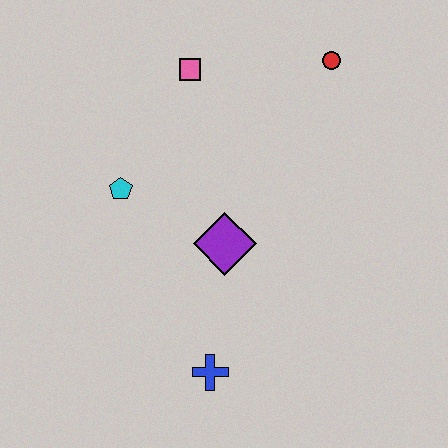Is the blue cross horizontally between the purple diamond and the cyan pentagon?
Yes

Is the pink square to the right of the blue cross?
No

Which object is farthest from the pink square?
The blue cross is farthest from the pink square.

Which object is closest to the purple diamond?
The cyan pentagon is closest to the purple diamond.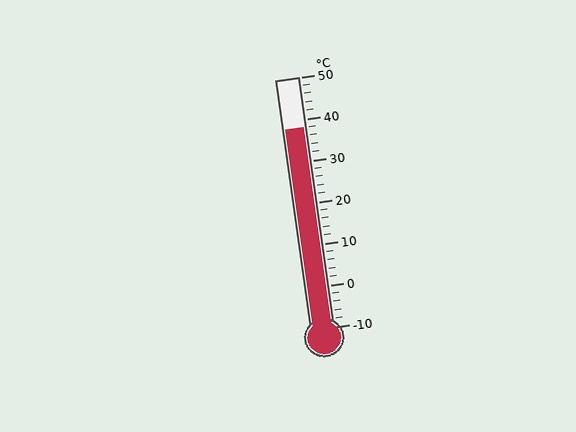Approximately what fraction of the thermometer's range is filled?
The thermometer is filled to approximately 80% of its range.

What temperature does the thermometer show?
The thermometer shows approximately 38°C.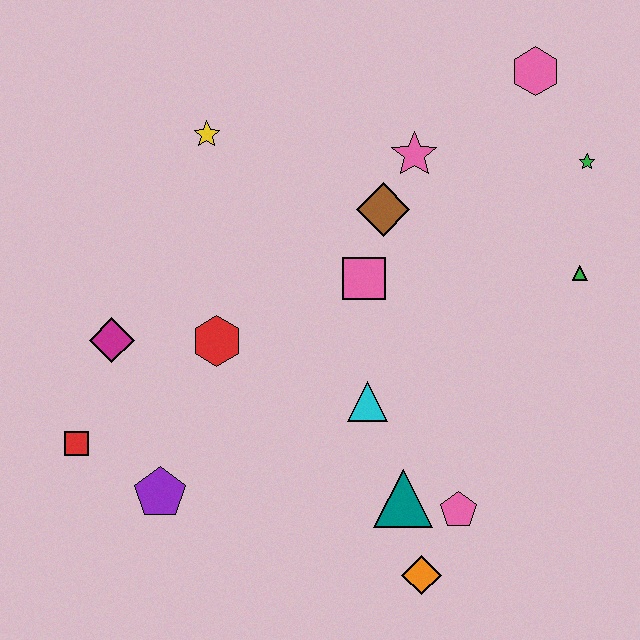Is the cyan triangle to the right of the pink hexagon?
No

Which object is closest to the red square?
The purple pentagon is closest to the red square.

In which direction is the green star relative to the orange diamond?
The green star is above the orange diamond.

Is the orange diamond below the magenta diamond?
Yes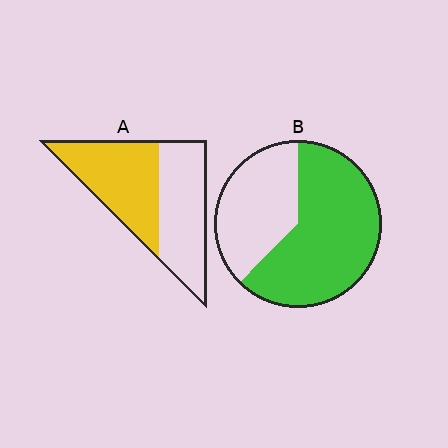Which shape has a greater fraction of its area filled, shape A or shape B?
Shape B.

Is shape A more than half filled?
Roughly half.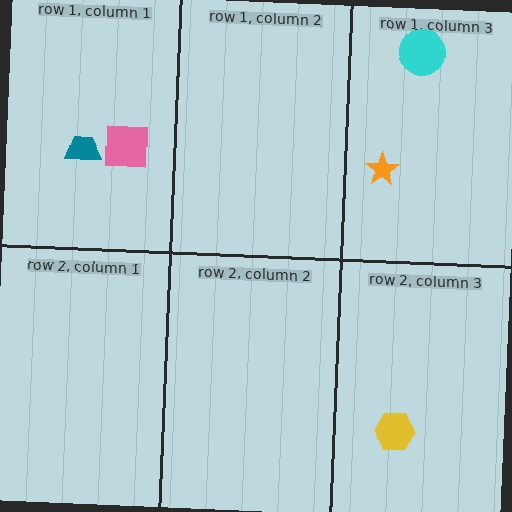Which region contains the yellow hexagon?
The row 2, column 3 region.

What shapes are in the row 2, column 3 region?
The yellow hexagon.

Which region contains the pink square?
The row 1, column 1 region.